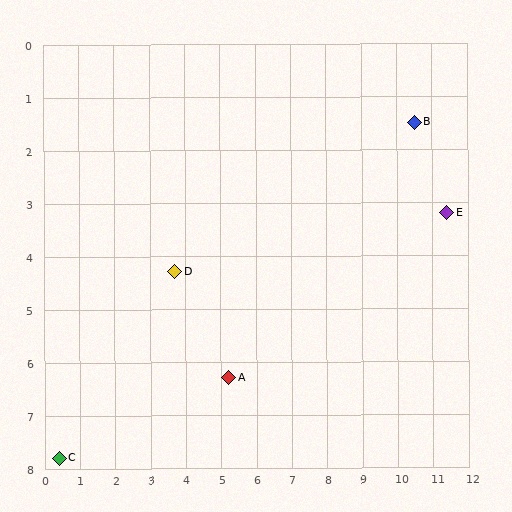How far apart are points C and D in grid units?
Points C and D are about 4.8 grid units apart.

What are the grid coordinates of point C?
Point C is at approximately (0.4, 7.8).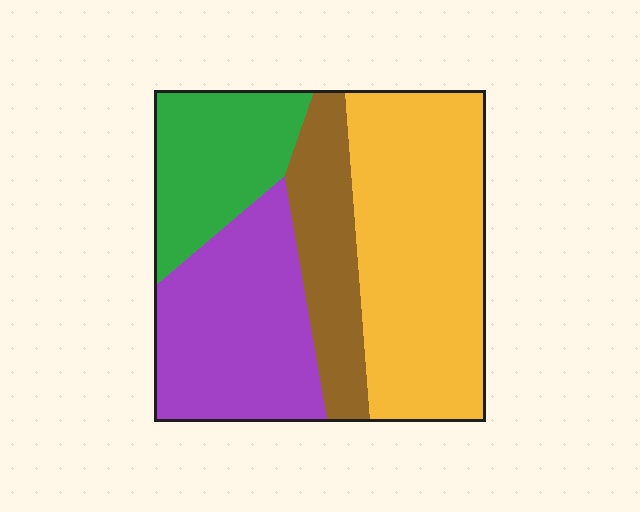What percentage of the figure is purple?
Purple covers 27% of the figure.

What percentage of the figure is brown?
Brown takes up about one sixth (1/6) of the figure.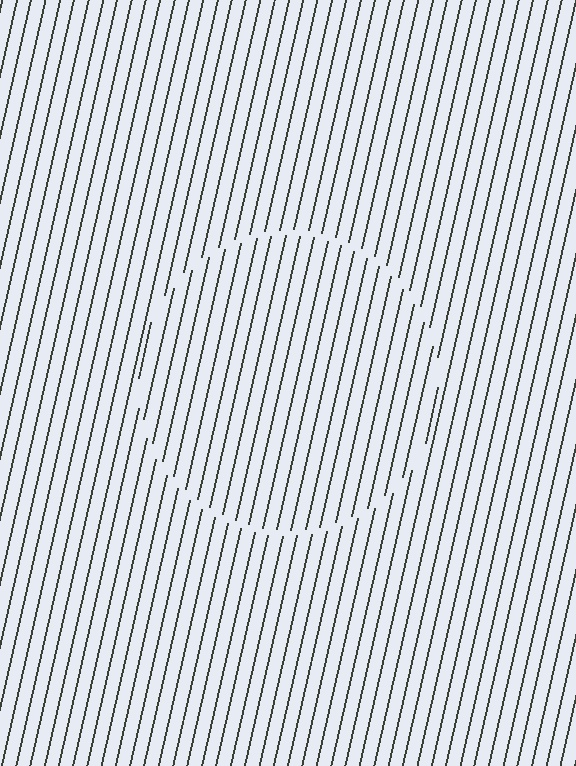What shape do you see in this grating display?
An illusory circle. The interior of the shape contains the same grating, shifted by half a period — the contour is defined by the phase discontinuity where line-ends from the inner and outer gratings abut.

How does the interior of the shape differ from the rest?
The interior of the shape contains the same grating, shifted by half a period — the contour is defined by the phase discontinuity where line-ends from the inner and outer gratings abut.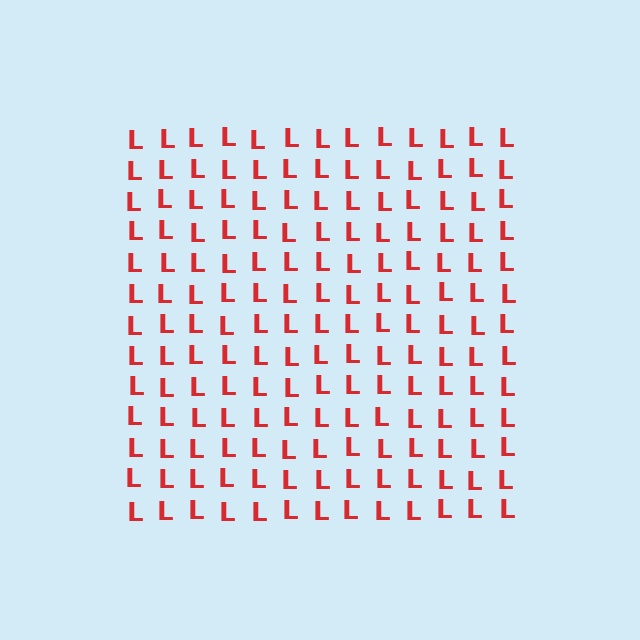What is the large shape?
The large shape is a square.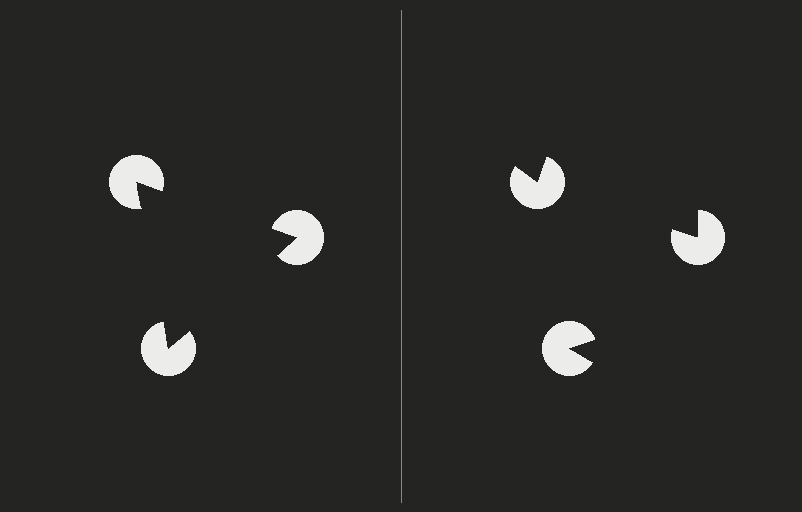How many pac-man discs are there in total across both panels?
6 — 3 on each side.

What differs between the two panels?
The pac-man discs are positioned identically on both sides; only the wedge orientations differ. On the left they align to a triangle; on the right they are misaligned.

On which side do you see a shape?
An illusory triangle appears on the left side. On the right side the wedge cuts are rotated, so no coherent shape forms.